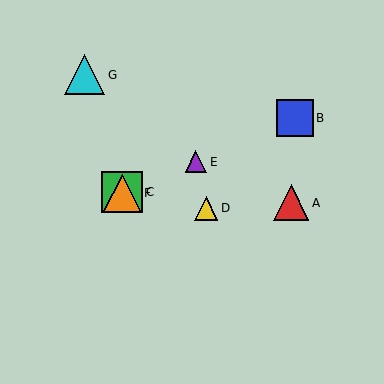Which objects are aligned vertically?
Objects C, F are aligned vertically.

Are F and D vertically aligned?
No, F is at x≈122 and D is at x≈206.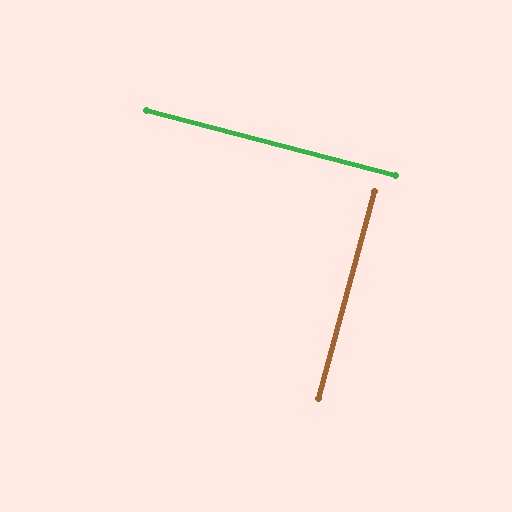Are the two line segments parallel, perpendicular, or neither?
Perpendicular — they meet at approximately 89°.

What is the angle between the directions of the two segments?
Approximately 89 degrees.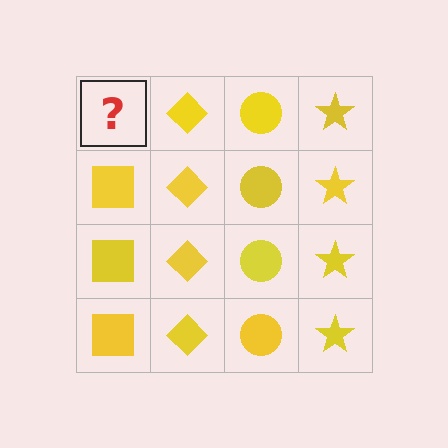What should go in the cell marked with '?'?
The missing cell should contain a yellow square.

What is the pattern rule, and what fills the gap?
The rule is that each column has a consistent shape. The gap should be filled with a yellow square.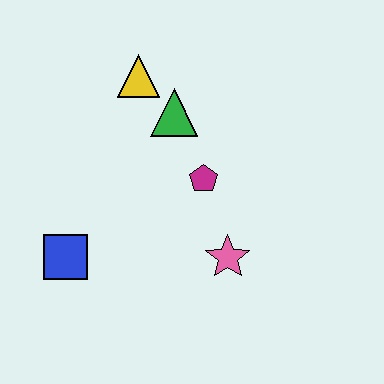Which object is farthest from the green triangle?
The blue square is farthest from the green triangle.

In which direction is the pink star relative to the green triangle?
The pink star is below the green triangle.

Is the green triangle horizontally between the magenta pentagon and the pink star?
No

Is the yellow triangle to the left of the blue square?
No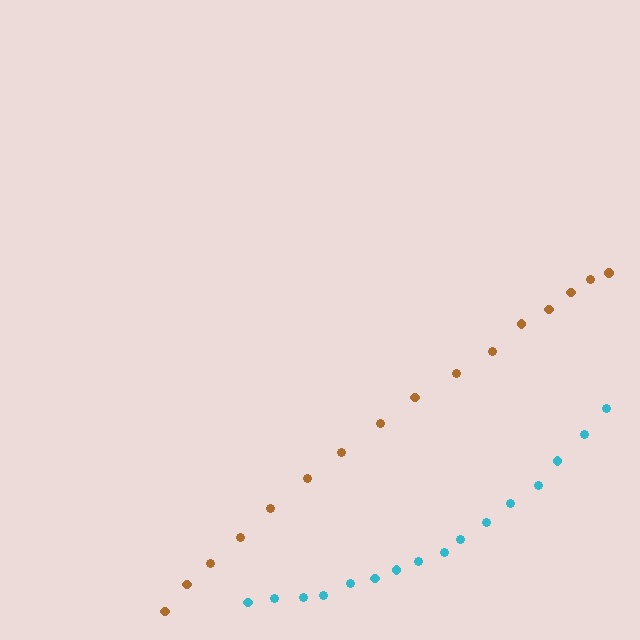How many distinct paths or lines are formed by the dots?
There are 2 distinct paths.